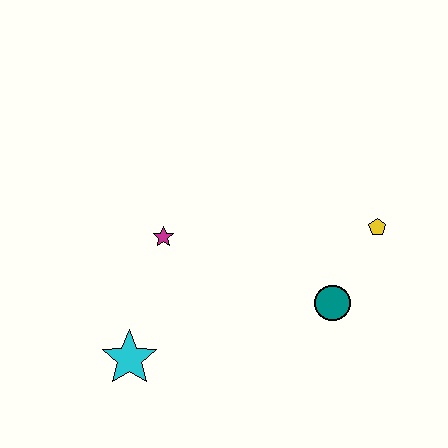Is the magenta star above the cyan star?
Yes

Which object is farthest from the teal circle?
The cyan star is farthest from the teal circle.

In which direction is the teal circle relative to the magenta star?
The teal circle is to the right of the magenta star.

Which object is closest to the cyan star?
The magenta star is closest to the cyan star.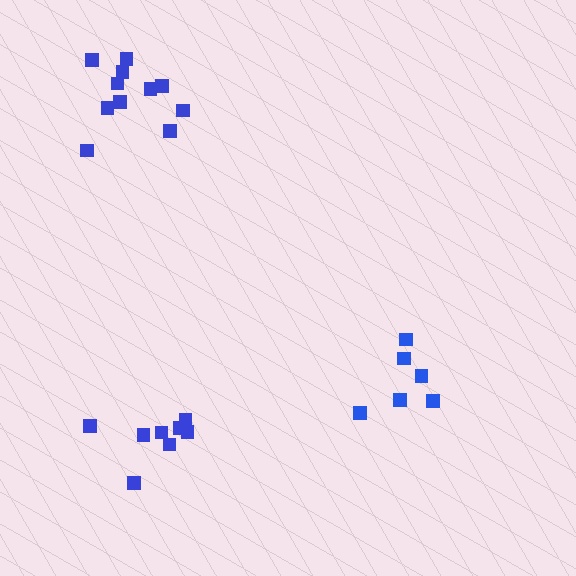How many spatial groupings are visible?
There are 3 spatial groupings.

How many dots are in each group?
Group 1: 6 dots, Group 2: 11 dots, Group 3: 8 dots (25 total).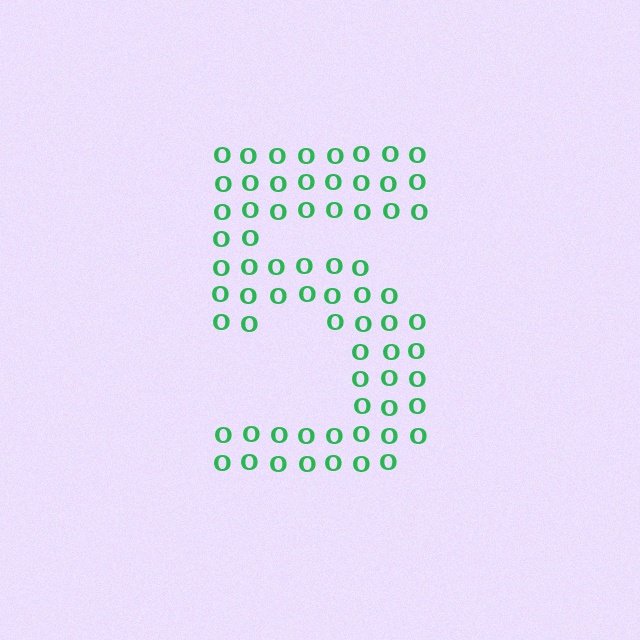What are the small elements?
The small elements are letter O's.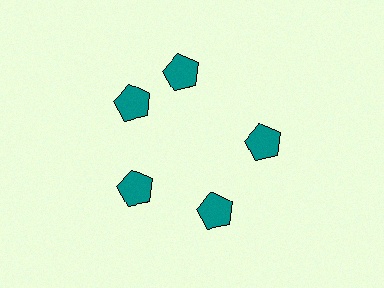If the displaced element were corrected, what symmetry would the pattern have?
It would have 5-fold rotational symmetry — the pattern would map onto itself every 72 degrees.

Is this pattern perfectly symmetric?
No. The 5 teal pentagons are arranged in a ring, but one element near the 1 o'clock position is rotated out of alignment along the ring, breaking the 5-fold rotational symmetry.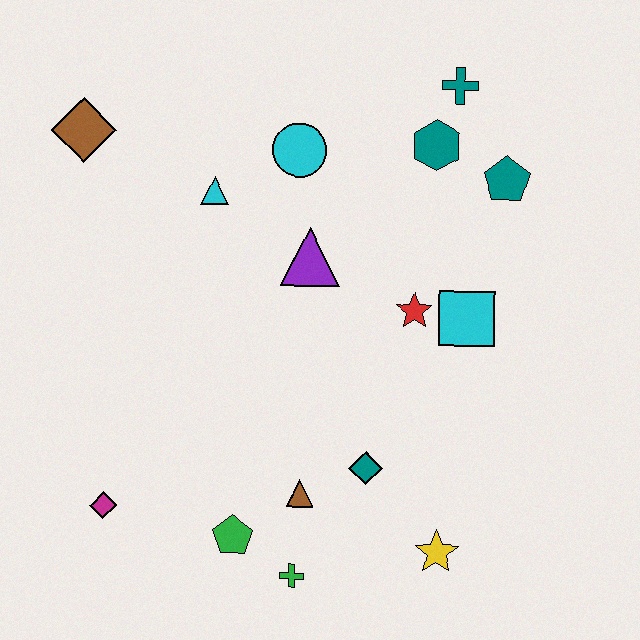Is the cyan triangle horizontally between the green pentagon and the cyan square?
No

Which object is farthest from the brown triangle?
The teal cross is farthest from the brown triangle.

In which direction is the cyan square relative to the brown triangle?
The cyan square is above the brown triangle.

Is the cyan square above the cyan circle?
No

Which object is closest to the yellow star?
The teal diamond is closest to the yellow star.